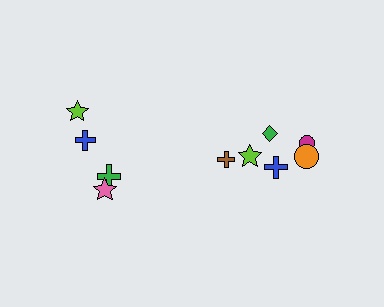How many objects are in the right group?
There are 6 objects.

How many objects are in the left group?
There are 4 objects.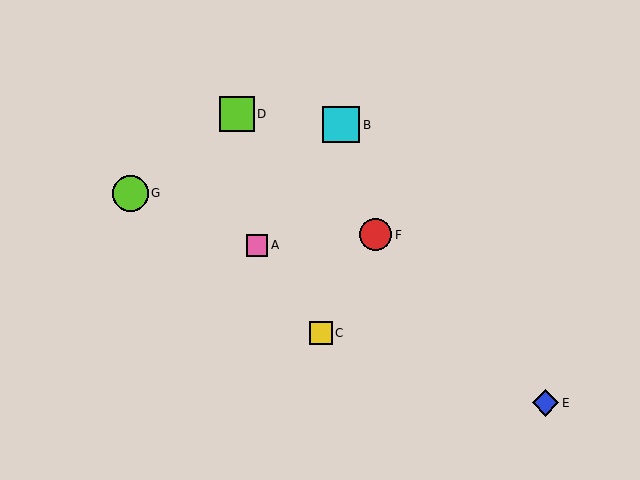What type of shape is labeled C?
Shape C is a yellow square.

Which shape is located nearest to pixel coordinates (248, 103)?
The lime square (labeled D) at (237, 114) is nearest to that location.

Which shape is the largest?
The cyan square (labeled B) is the largest.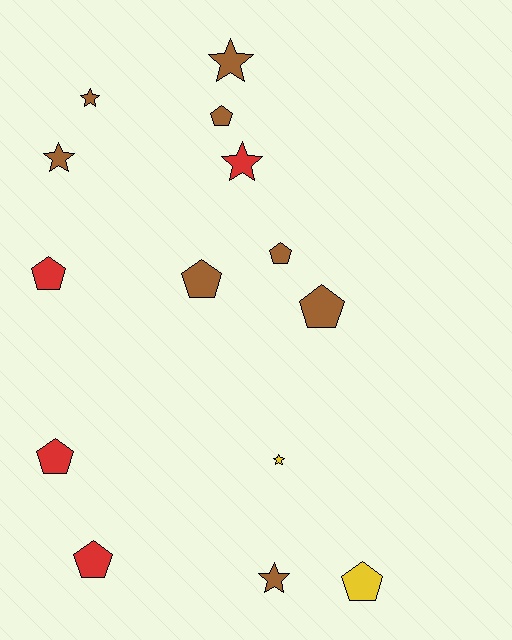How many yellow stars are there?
There is 1 yellow star.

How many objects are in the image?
There are 14 objects.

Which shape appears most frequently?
Pentagon, with 8 objects.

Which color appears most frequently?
Brown, with 8 objects.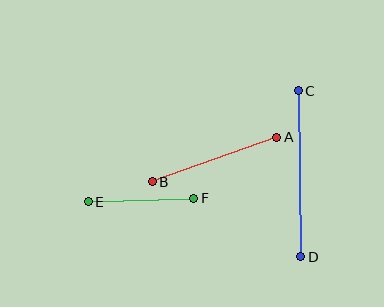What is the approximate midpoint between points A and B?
The midpoint is at approximately (215, 159) pixels.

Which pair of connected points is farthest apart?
Points C and D are farthest apart.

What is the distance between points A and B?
The distance is approximately 132 pixels.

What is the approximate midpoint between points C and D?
The midpoint is at approximately (299, 174) pixels.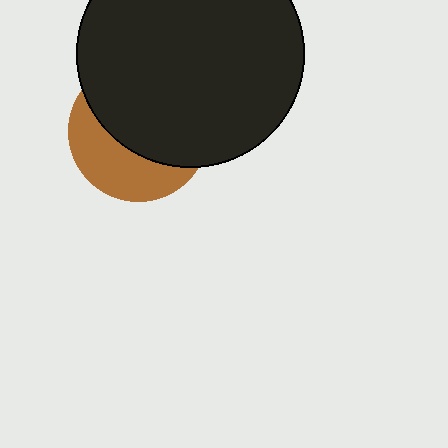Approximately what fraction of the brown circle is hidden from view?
Roughly 62% of the brown circle is hidden behind the black circle.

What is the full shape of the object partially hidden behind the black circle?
The partially hidden object is a brown circle.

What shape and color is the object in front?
The object in front is a black circle.